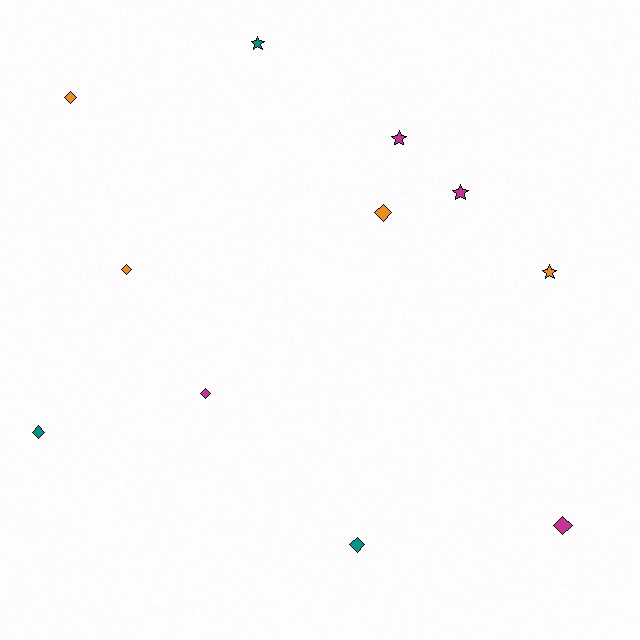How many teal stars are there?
There is 1 teal star.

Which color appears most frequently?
Magenta, with 4 objects.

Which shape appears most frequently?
Diamond, with 7 objects.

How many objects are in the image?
There are 11 objects.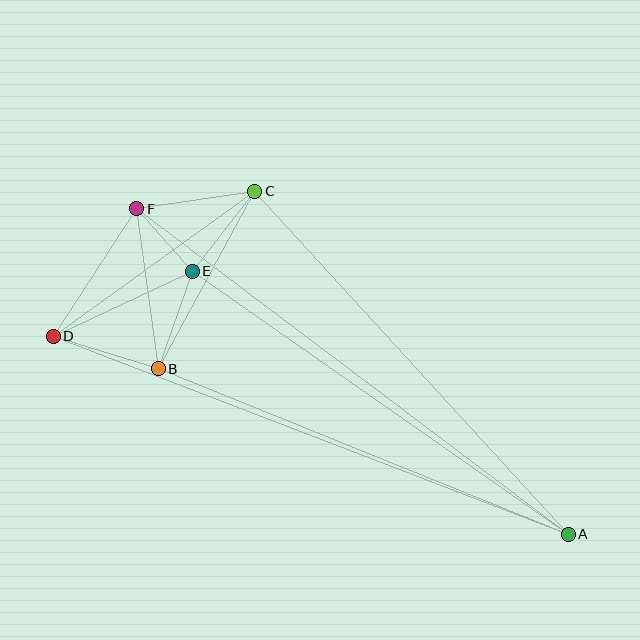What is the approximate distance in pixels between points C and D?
The distance between C and D is approximately 248 pixels.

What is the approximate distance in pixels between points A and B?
The distance between A and B is approximately 442 pixels.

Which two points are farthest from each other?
Points A and D are farthest from each other.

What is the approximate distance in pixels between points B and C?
The distance between B and C is approximately 202 pixels.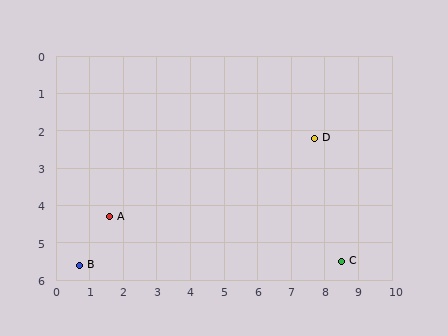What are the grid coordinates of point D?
Point D is at approximately (7.7, 2.2).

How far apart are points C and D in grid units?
Points C and D are about 3.4 grid units apart.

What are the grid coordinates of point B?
Point B is at approximately (0.7, 5.6).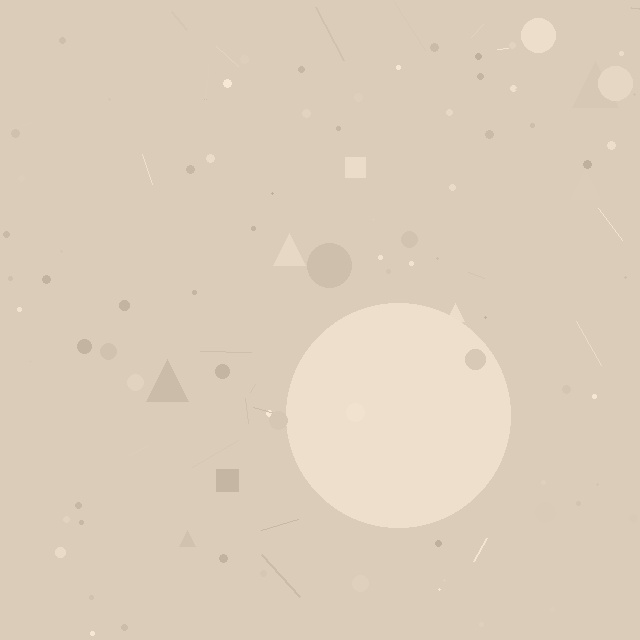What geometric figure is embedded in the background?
A circle is embedded in the background.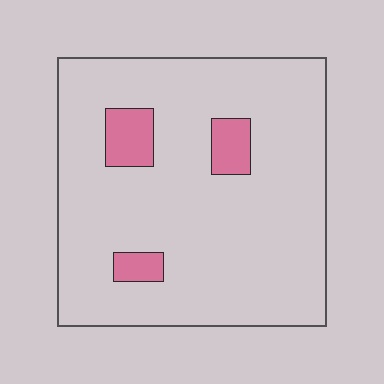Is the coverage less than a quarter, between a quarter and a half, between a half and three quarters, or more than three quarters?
Less than a quarter.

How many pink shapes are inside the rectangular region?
3.